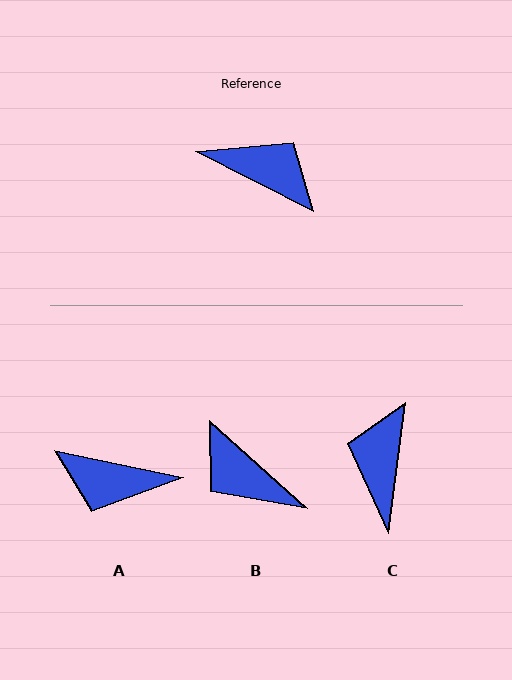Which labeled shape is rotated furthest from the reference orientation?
A, about 165 degrees away.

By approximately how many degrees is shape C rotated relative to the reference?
Approximately 109 degrees counter-clockwise.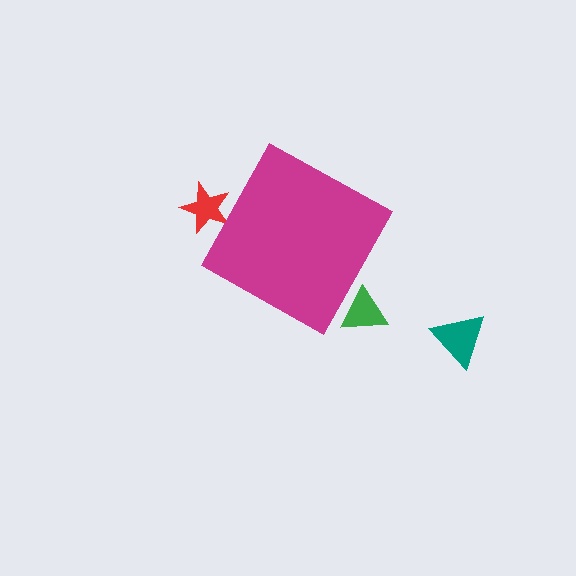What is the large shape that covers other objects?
A magenta diamond.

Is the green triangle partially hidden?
Yes, the green triangle is partially hidden behind the magenta diamond.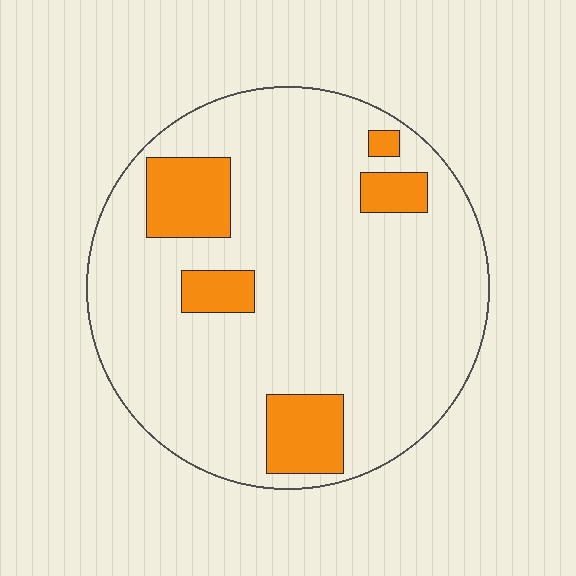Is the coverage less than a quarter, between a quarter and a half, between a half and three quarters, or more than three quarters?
Less than a quarter.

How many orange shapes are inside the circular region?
5.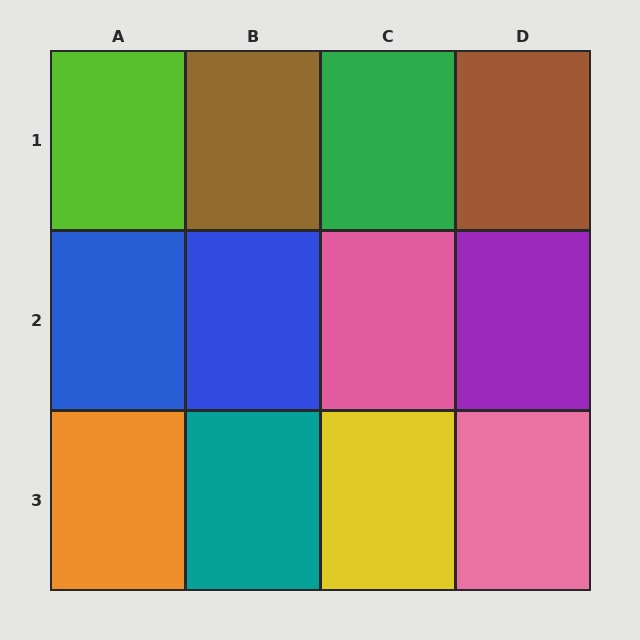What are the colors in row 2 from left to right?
Blue, blue, pink, purple.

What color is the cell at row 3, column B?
Teal.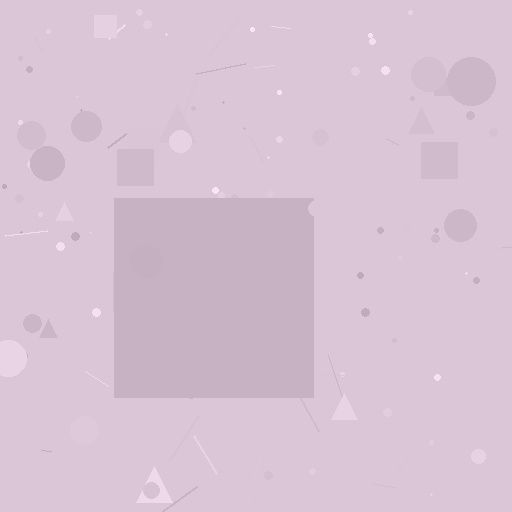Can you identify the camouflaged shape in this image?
The camouflaged shape is a square.